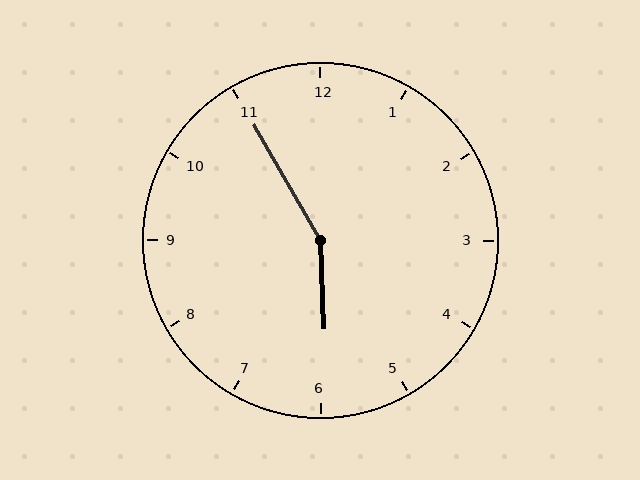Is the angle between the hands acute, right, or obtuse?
It is obtuse.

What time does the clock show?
5:55.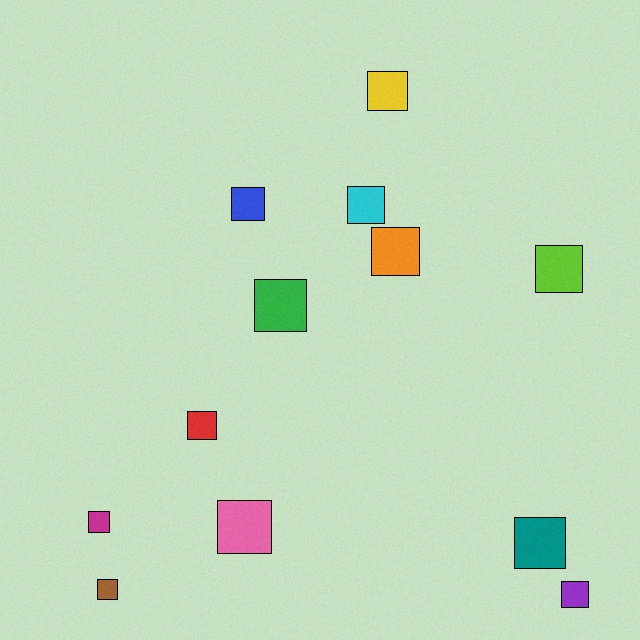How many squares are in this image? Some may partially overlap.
There are 12 squares.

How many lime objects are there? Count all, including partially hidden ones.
There is 1 lime object.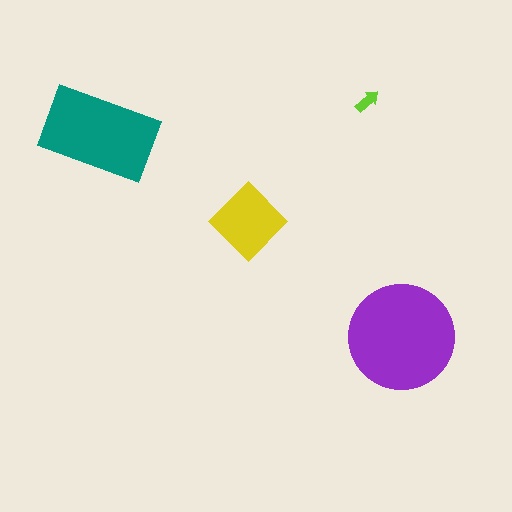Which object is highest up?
The lime arrow is topmost.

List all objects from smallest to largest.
The lime arrow, the yellow diamond, the teal rectangle, the purple circle.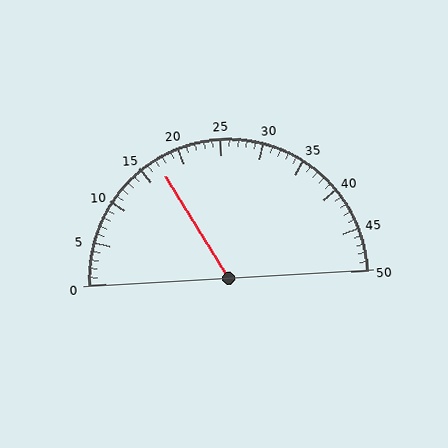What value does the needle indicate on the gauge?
The needle indicates approximately 17.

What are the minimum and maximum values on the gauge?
The gauge ranges from 0 to 50.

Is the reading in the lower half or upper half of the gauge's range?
The reading is in the lower half of the range (0 to 50).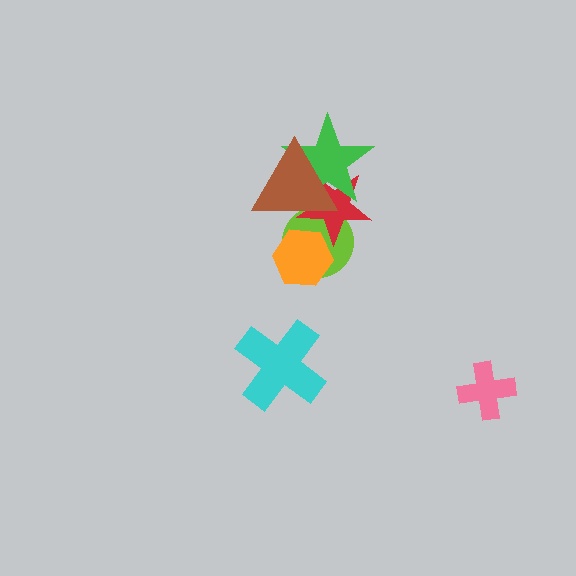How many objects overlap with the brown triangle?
3 objects overlap with the brown triangle.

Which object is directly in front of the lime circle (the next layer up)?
The red star is directly in front of the lime circle.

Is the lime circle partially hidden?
Yes, it is partially covered by another shape.